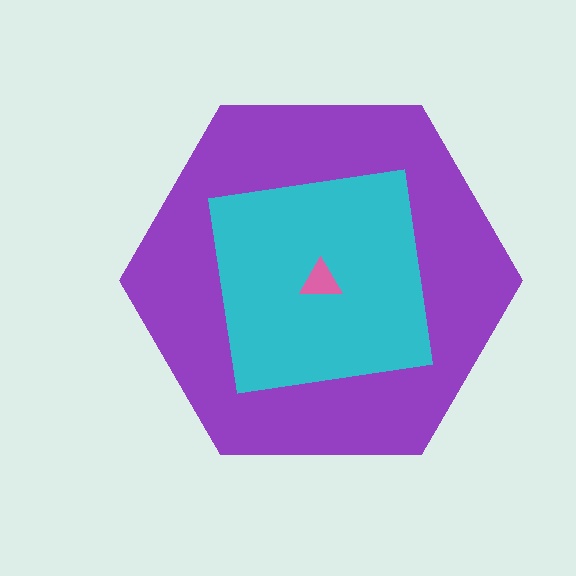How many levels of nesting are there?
3.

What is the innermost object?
The pink triangle.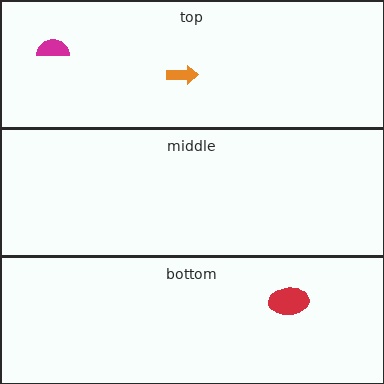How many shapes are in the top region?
2.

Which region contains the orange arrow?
The top region.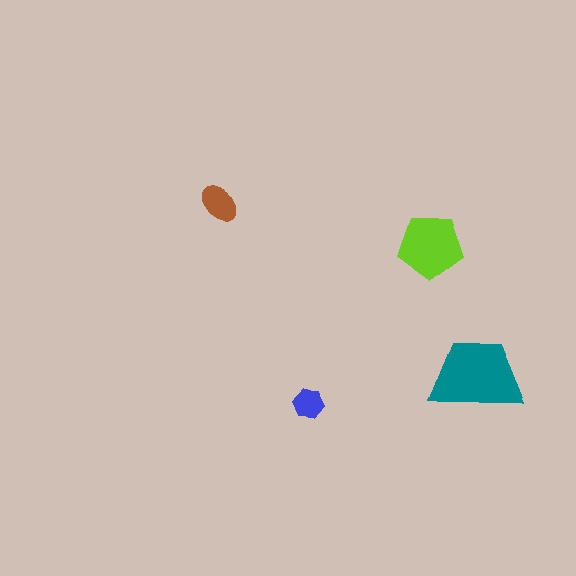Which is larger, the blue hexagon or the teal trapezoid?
The teal trapezoid.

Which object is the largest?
The teal trapezoid.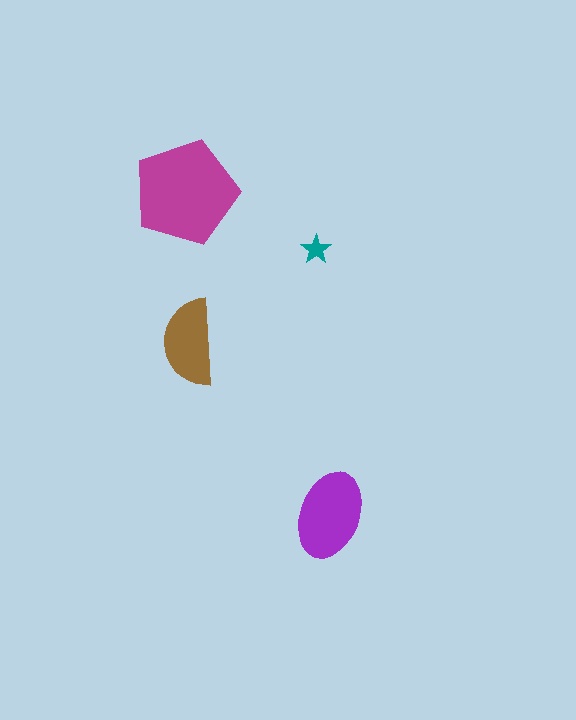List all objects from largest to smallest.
The magenta pentagon, the purple ellipse, the brown semicircle, the teal star.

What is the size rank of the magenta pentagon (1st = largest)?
1st.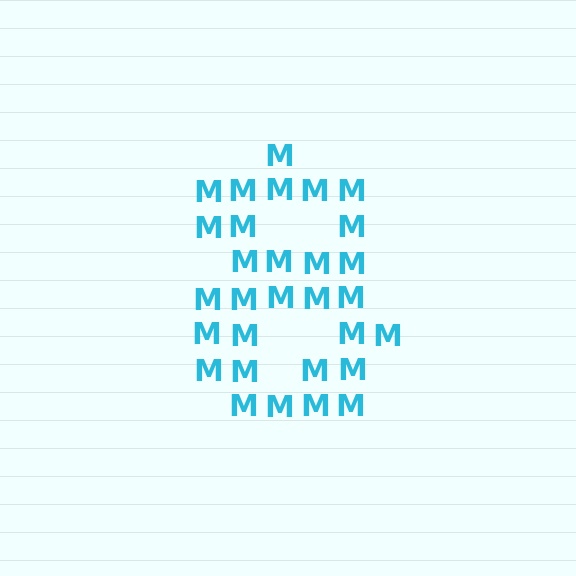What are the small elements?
The small elements are letter M's.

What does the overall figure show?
The overall figure shows the digit 8.